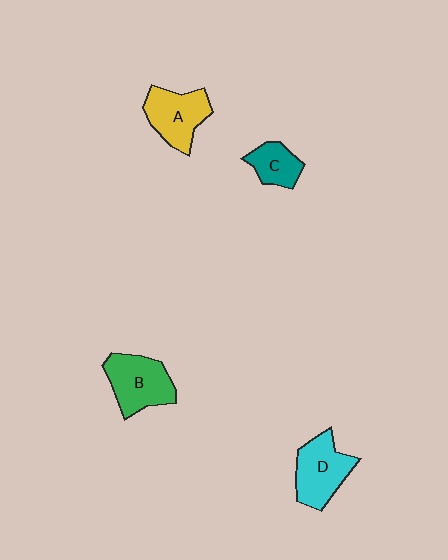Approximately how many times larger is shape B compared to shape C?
Approximately 1.7 times.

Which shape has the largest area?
Shape B (green).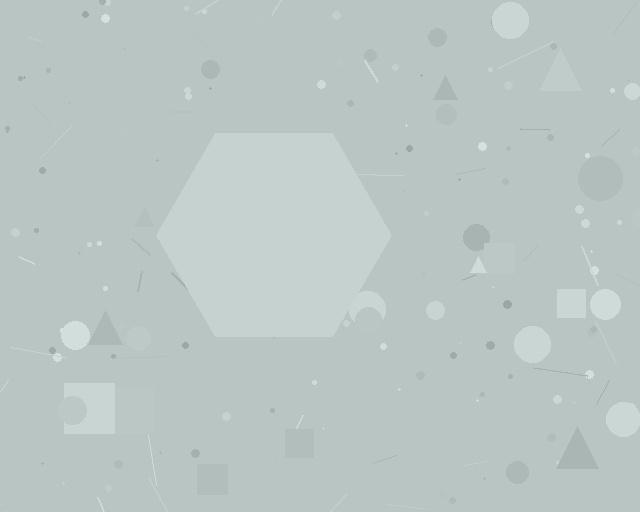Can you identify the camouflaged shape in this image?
The camouflaged shape is a hexagon.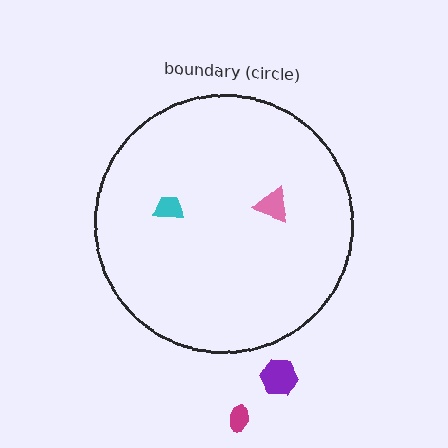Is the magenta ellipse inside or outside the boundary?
Outside.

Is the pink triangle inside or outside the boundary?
Inside.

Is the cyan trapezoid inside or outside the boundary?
Inside.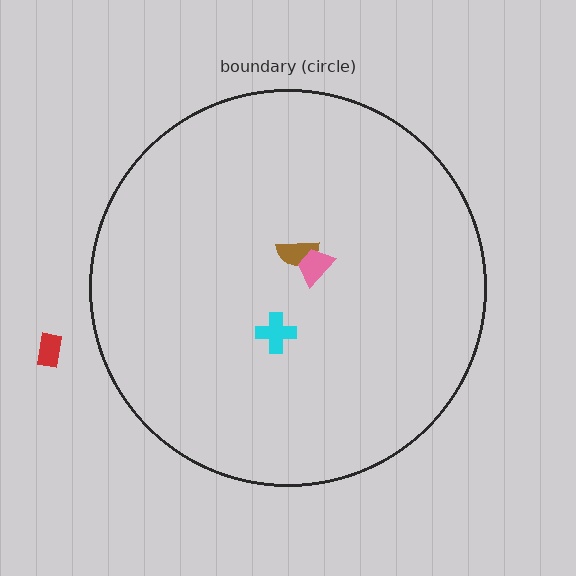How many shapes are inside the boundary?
3 inside, 1 outside.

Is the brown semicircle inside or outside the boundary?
Inside.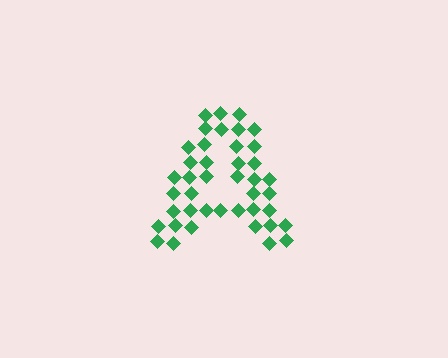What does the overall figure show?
The overall figure shows the letter A.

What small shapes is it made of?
It is made of small diamonds.